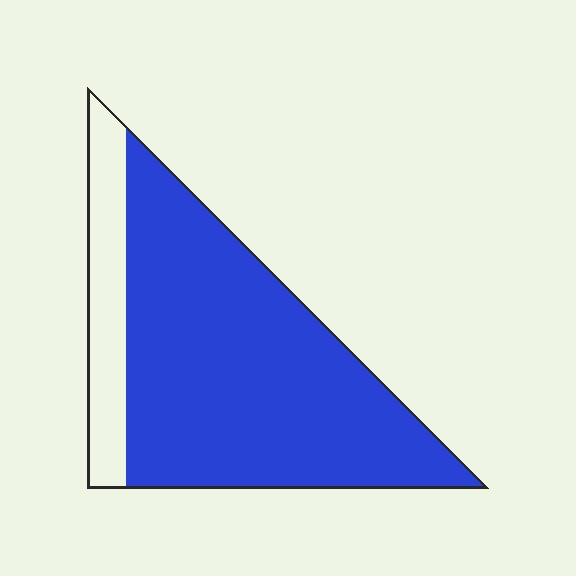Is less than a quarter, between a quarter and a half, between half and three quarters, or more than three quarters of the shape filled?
More than three quarters.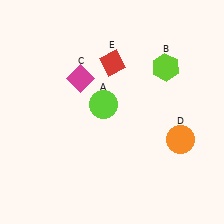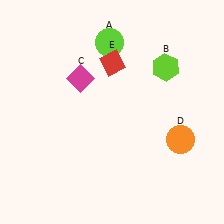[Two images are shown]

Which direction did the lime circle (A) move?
The lime circle (A) moved up.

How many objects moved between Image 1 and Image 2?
1 object moved between the two images.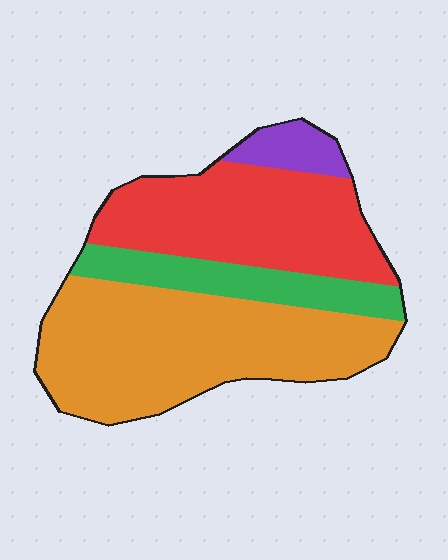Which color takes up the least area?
Purple, at roughly 5%.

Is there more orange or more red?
Orange.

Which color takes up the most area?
Orange, at roughly 45%.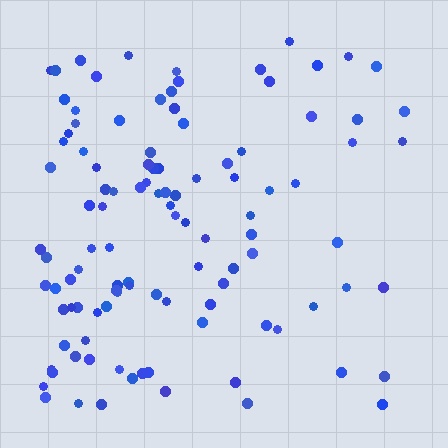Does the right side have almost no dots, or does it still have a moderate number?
Still a moderate number, just noticeably fewer than the left.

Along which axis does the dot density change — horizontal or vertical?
Horizontal.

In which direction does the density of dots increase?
From right to left, with the left side densest.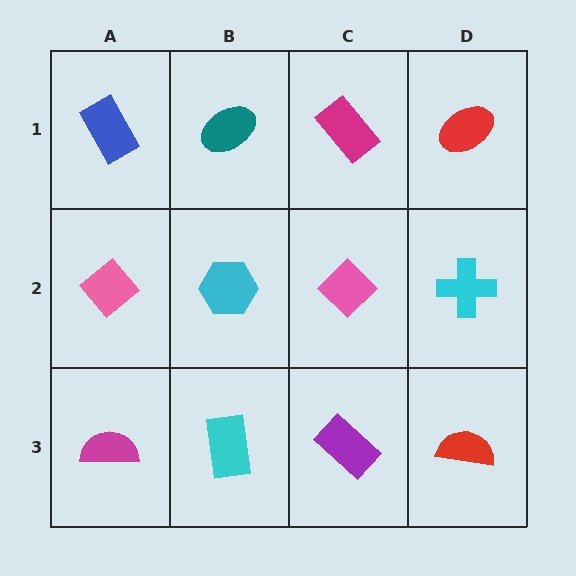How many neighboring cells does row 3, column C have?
3.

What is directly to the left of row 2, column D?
A pink diamond.